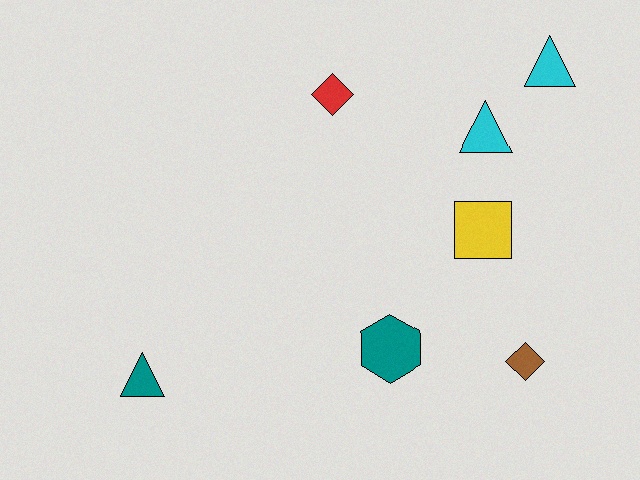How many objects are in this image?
There are 7 objects.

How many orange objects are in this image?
There are no orange objects.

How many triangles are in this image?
There are 3 triangles.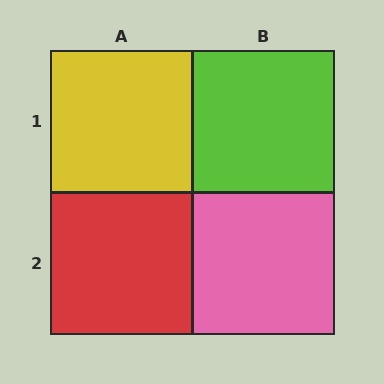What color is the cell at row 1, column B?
Lime.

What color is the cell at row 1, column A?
Yellow.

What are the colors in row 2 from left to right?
Red, pink.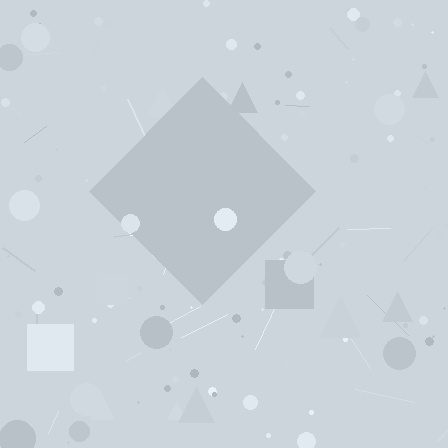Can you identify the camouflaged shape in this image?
The camouflaged shape is a diamond.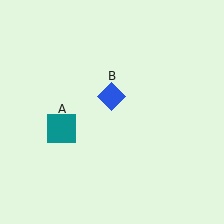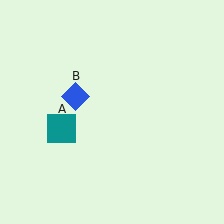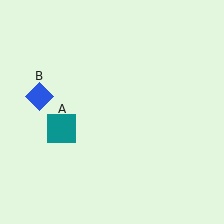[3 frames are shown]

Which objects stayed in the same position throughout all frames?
Teal square (object A) remained stationary.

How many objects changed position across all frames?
1 object changed position: blue diamond (object B).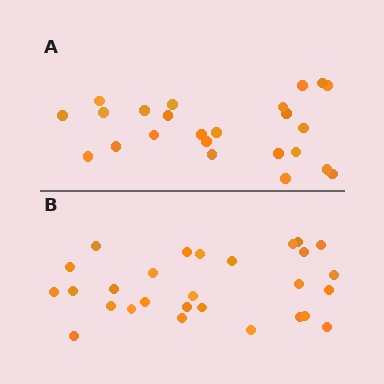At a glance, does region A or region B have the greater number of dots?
Region B (the bottom region) has more dots.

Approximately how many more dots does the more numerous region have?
Region B has about 4 more dots than region A.